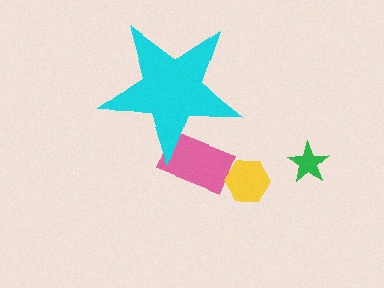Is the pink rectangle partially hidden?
Yes, the pink rectangle is partially hidden behind the cyan star.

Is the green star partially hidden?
No, the green star is fully visible.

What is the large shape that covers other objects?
A cyan star.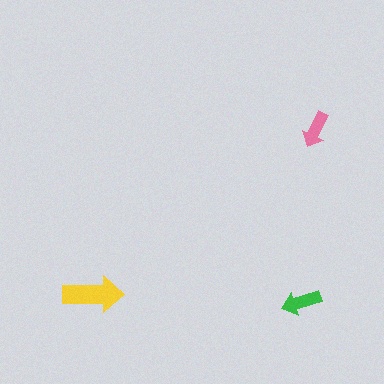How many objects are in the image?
There are 3 objects in the image.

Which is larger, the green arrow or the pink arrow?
The green one.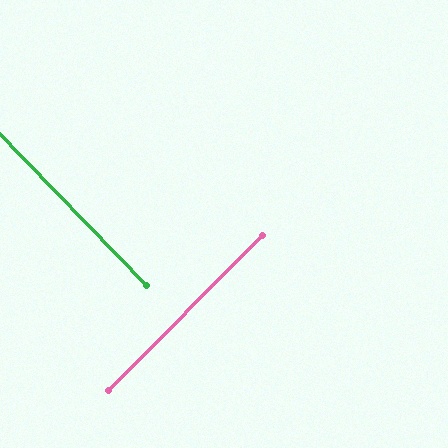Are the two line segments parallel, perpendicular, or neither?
Perpendicular — they meet at approximately 89°.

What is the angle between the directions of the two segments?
Approximately 89 degrees.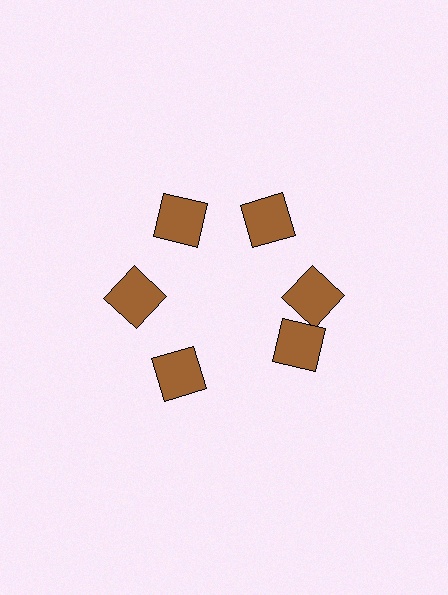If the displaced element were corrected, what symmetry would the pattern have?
It would have 6-fold rotational symmetry — the pattern would map onto itself every 60 degrees.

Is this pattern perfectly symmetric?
No. The 6 brown squares are arranged in a ring, but one element near the 5 o'clock position is rotated out of alignment along the ring, breaking the 6-fold rotational symmetry.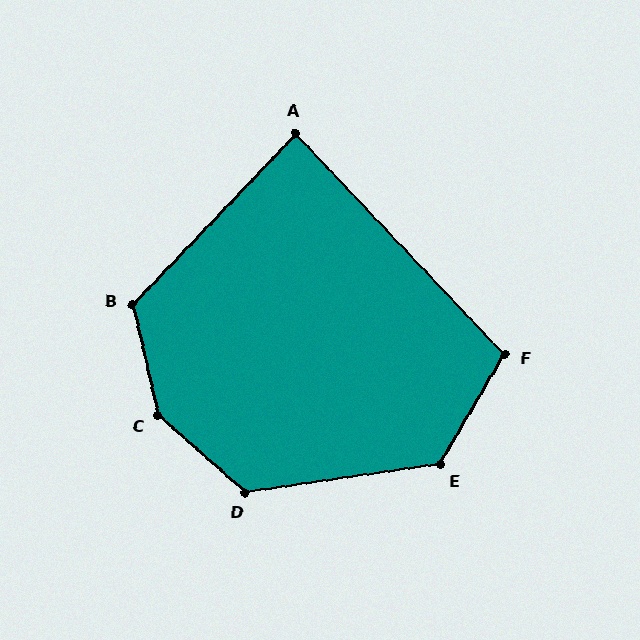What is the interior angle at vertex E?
Approximately 129 degrees (obtuse).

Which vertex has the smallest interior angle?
A, at approximately 87 degrees.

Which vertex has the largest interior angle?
C, at approximately 144 degrees.